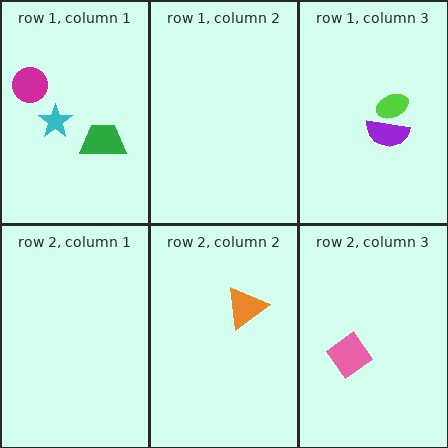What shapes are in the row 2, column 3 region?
The pink diamond.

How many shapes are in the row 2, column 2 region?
1.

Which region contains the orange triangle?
The row 2, column 2 region.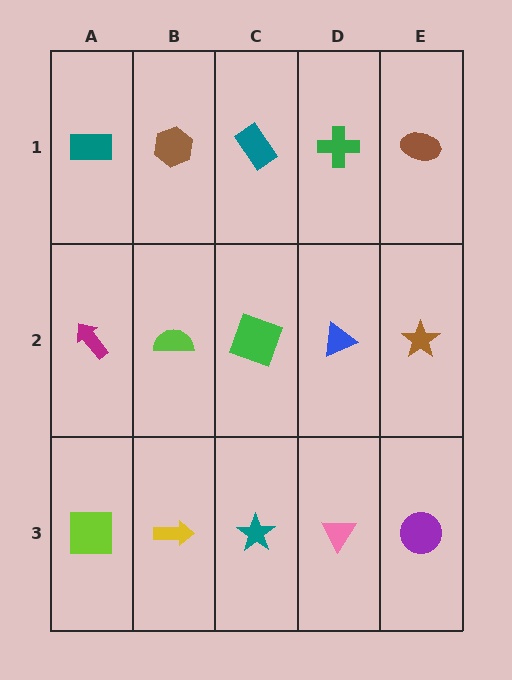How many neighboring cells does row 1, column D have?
3.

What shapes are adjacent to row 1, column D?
A blue triangle (row 2, column D), a teal rectangle (row 1, column C), a brown ellipse (row 1, column E).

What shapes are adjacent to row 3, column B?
A lime semicircle (row 2, column B), a lime square (row 3, column A), a teal star (row 3, column C).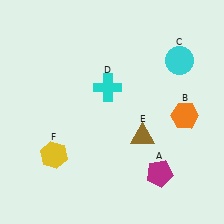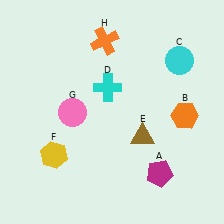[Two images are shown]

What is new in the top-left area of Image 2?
An orange cross (H) was added in the top-left area of Image 2.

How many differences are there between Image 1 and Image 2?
There are 2 differences between the two images.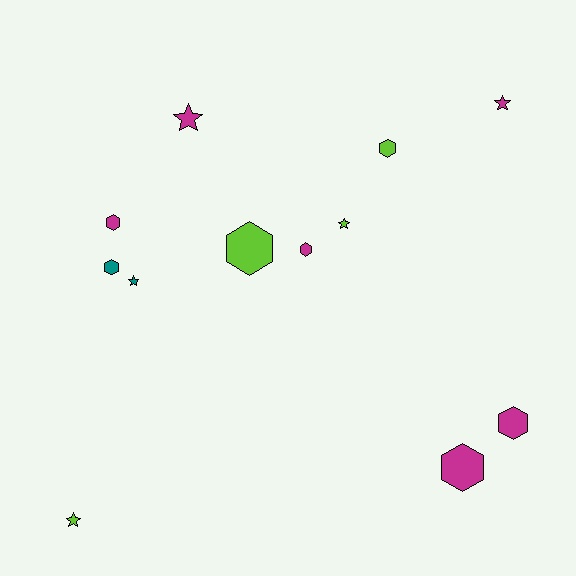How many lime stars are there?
There are 2 lime stars.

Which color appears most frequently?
Magenta, with 6 objects.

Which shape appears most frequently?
Hexagon, with 7 objects.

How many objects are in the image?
There are 12 objects.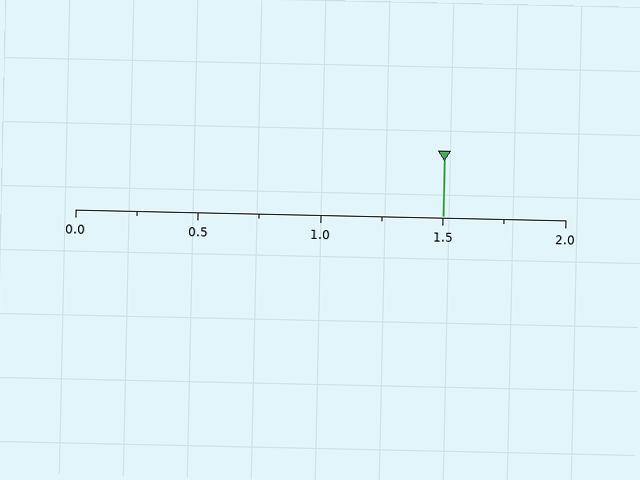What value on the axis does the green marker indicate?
The marker indicates approximately 1.5.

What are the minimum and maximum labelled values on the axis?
The axis runs from 0.0 to 2.0.